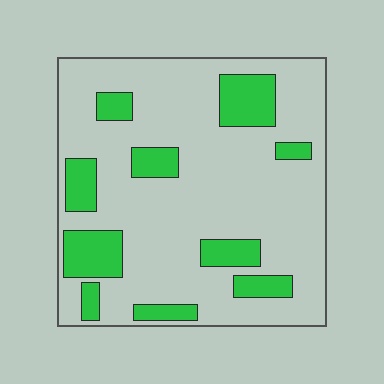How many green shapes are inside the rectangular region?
10.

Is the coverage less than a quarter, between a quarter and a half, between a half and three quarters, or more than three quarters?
Less than a quarter.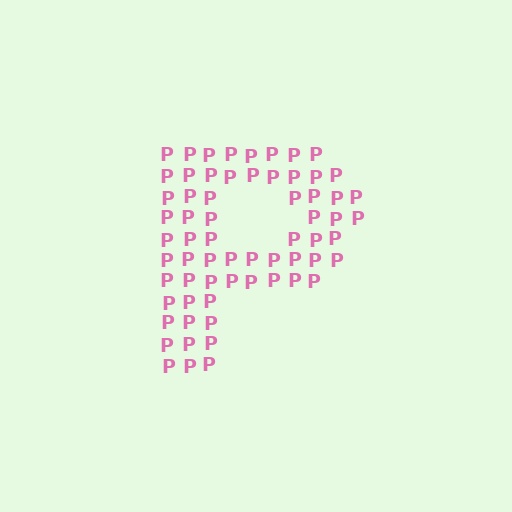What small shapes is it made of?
It is made of small letter P's.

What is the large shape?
The large shape is the letter P.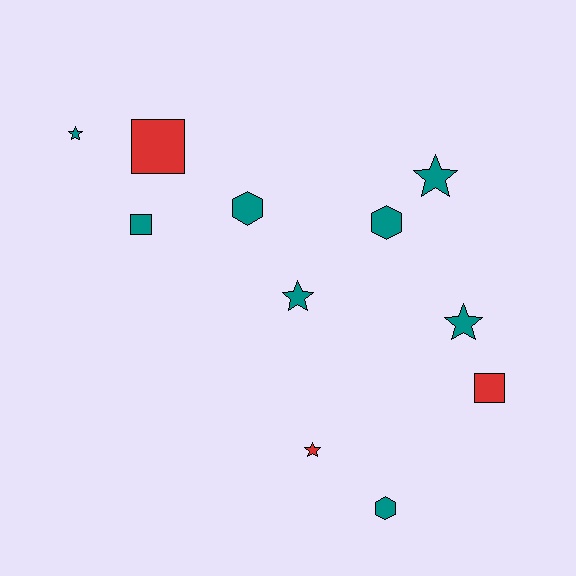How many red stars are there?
There is 1 red star.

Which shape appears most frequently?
Star, with 5 objects.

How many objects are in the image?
There are 11 objects.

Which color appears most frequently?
Teal, with 8 objects.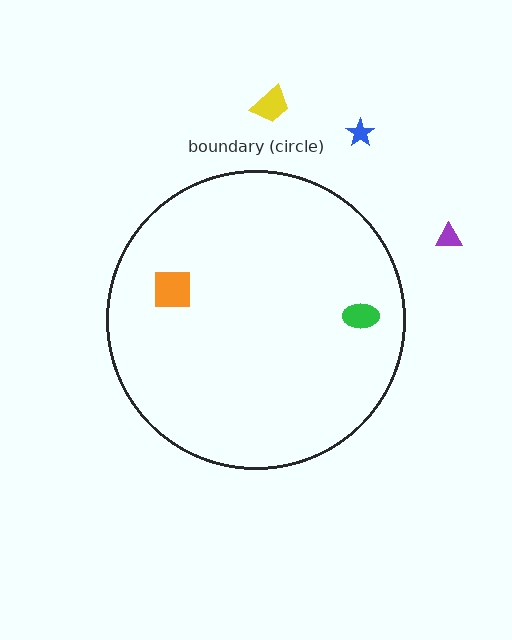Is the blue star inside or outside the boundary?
Outside.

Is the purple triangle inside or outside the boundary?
Outside.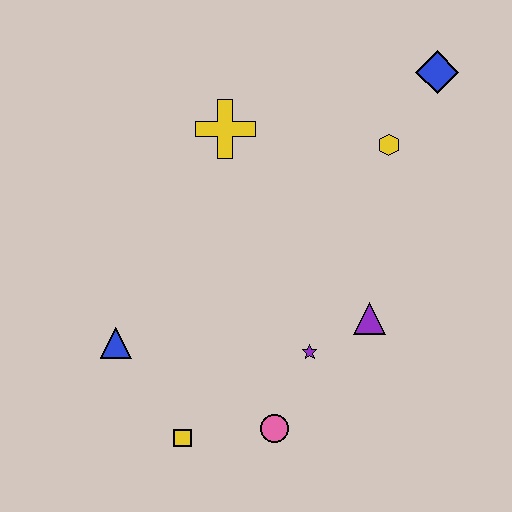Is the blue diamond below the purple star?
No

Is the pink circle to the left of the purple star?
Yes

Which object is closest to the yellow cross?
The yellow hexagon is closest to the yellow cross.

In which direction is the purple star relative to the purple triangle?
The purple star is to the left of the purple triangle.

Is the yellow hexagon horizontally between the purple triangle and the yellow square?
No